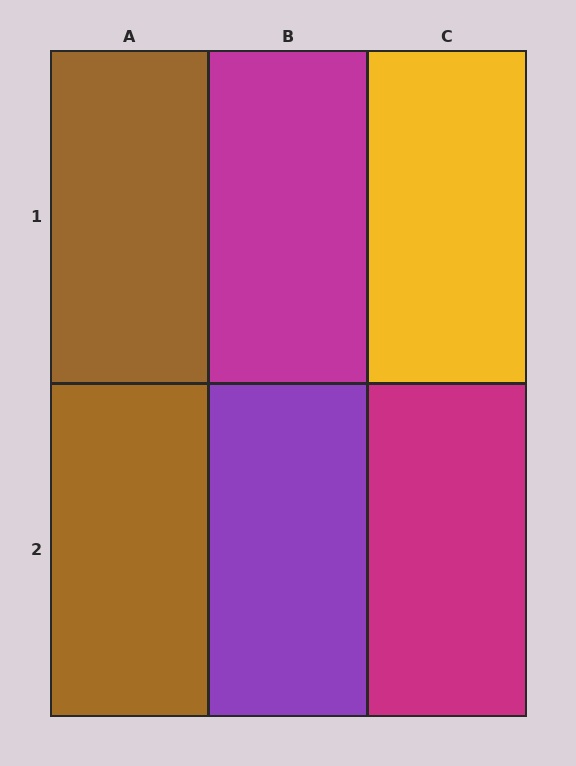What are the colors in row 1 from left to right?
Brown, magenta, yellow.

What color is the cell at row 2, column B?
Purple.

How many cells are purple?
1 cell is purple.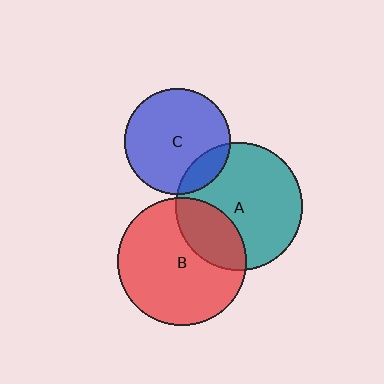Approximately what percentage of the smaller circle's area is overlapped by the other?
Approximately 15%.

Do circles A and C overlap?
Yes.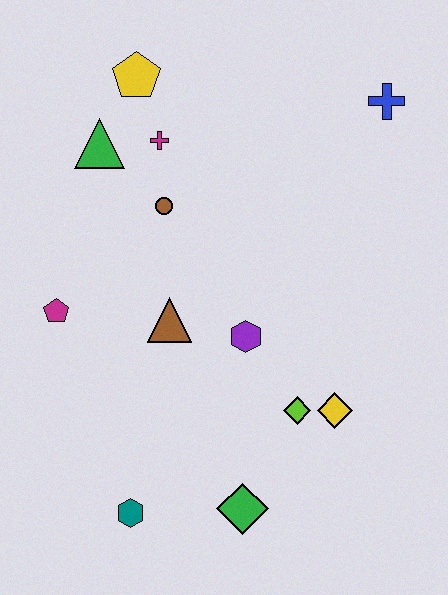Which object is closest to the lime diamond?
The yellow diamond is closest to the lime diamond.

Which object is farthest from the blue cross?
The teal hexagon is farthest from the blue cross.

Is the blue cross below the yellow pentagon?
Yes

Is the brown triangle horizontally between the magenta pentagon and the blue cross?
Yes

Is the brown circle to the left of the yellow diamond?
Yes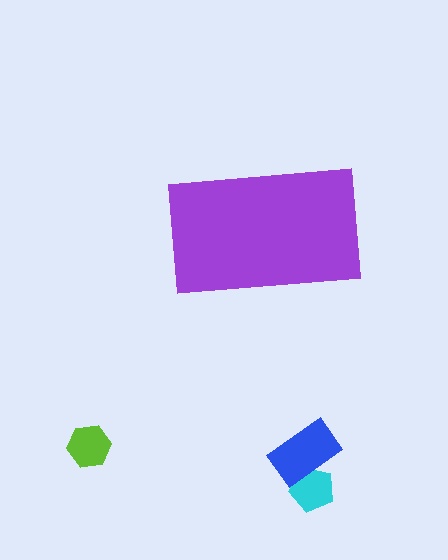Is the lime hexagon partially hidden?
No, the lime hexagon is fully visible.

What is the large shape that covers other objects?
A purple rectangle.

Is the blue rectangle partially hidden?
No, the blue rectangle is fully visible.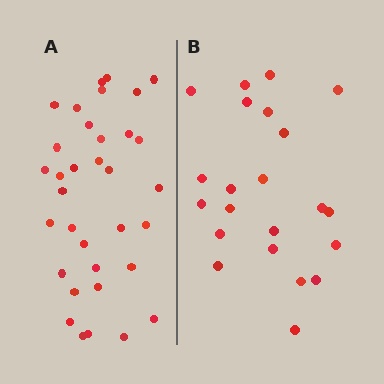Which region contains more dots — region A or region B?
Region A (the left region) has more dots.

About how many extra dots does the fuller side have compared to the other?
Region A has roughly 12 or so more dots than region B.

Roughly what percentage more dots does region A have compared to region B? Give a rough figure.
About 55% more.